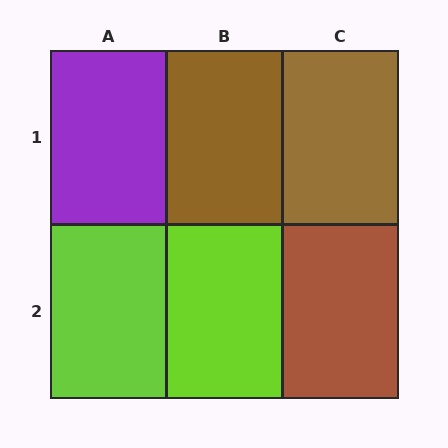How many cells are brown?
3 cells are brown.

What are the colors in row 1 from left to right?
Purple, brown, brown.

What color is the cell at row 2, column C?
Brown.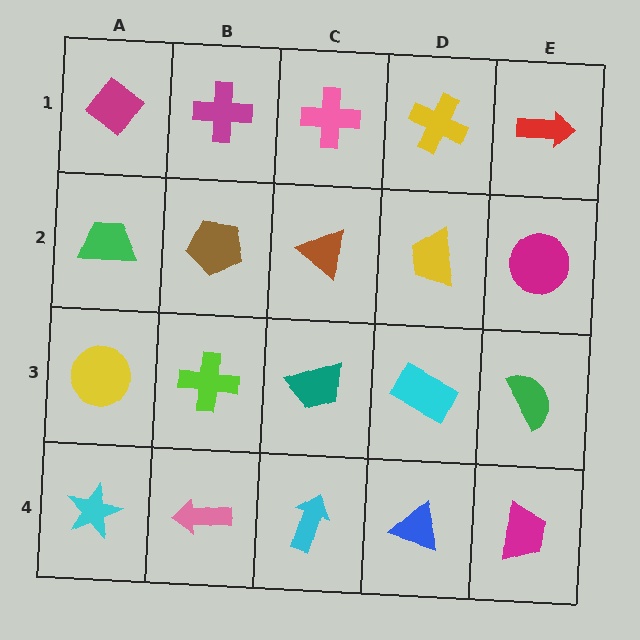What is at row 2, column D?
A yellow trapezoid.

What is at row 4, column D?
A blue triangle.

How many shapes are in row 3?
5 shapes.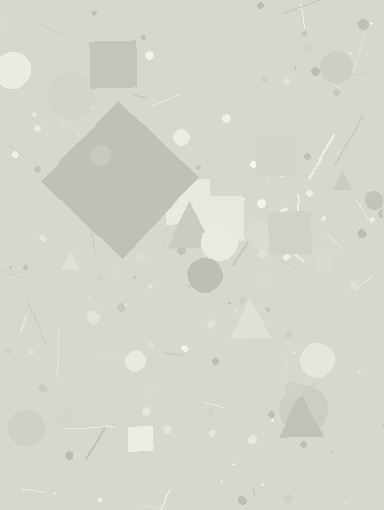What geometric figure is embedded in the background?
A diamond is embedded in the background.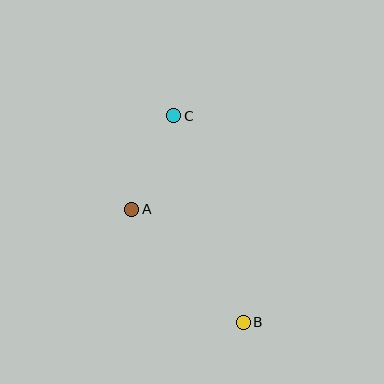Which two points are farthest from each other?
Points B and C are farthest from each other.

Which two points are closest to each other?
Points A and C are closest to each other.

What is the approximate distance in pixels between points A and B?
The distance between A and B is approximately 159 pixels.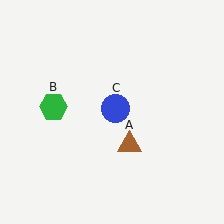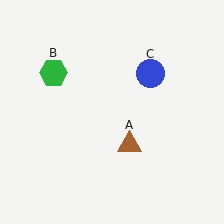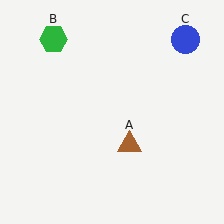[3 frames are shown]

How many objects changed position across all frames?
2 objects changed position: green hexagon (object B), blue circle (object C).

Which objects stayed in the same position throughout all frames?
Brown triangle (object A) remained stationary.